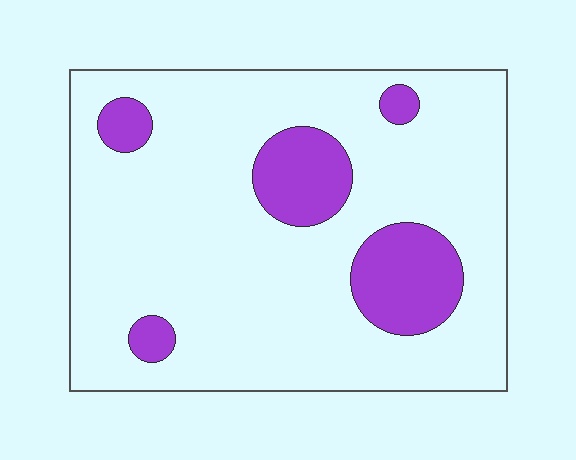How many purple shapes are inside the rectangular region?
5.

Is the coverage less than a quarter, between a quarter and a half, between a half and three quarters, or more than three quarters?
Less than a quarter.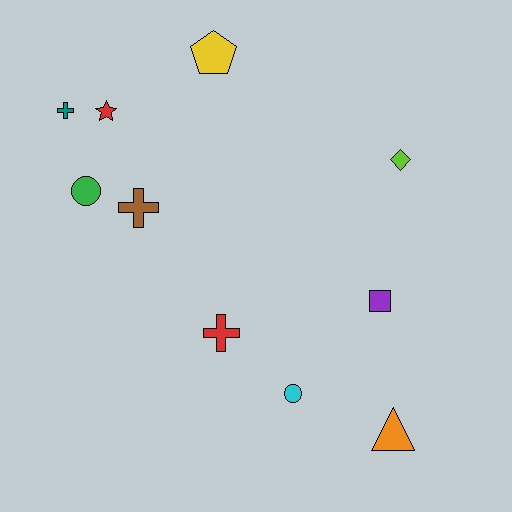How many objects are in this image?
There are 10 objects.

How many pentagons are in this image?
There is 1 pentagon.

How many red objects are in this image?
There are 2 red objects.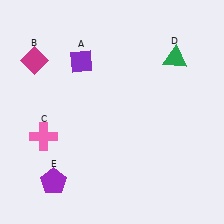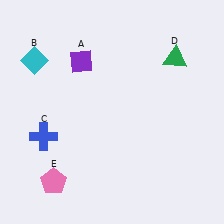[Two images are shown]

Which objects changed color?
B changed from magenta to cyan. C changed from pink to blue. E changed from purple to pink.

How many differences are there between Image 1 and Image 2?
There are 3 differences between the two images.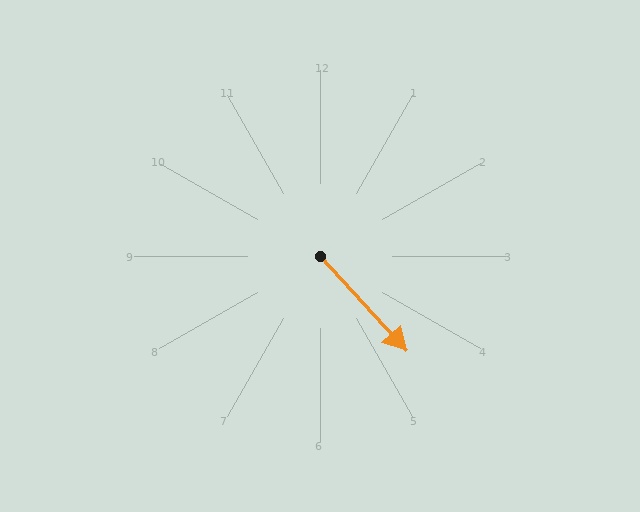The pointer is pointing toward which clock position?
Roughly 5 o'clock.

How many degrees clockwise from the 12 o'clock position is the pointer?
Approximately 138 degrees.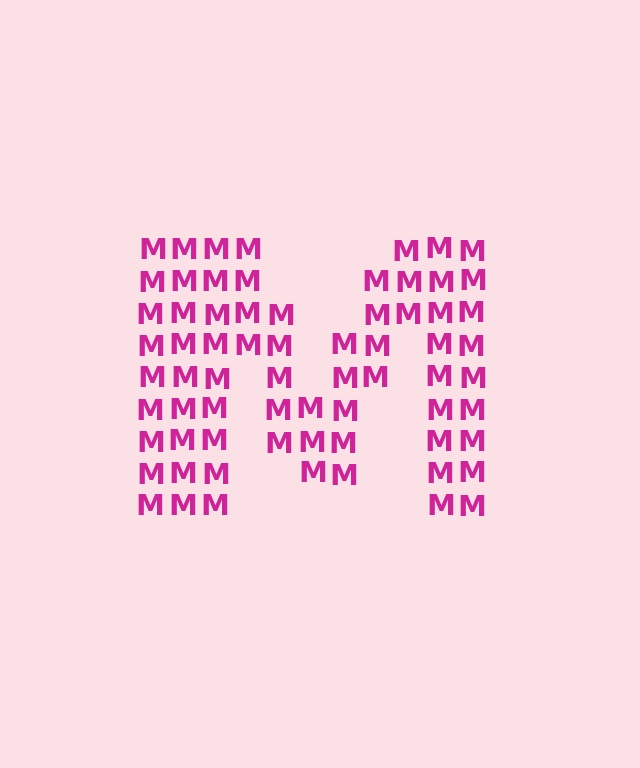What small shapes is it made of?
It is made of small letter M's.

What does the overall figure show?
The overall figure shows the letter M.